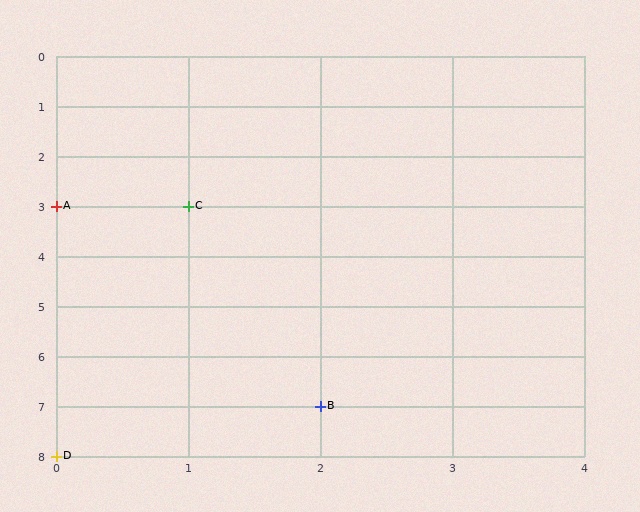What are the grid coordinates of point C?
Point C is at grid coordinates (1, 3).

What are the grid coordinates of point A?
Point A is at grid coordinates (0, 3).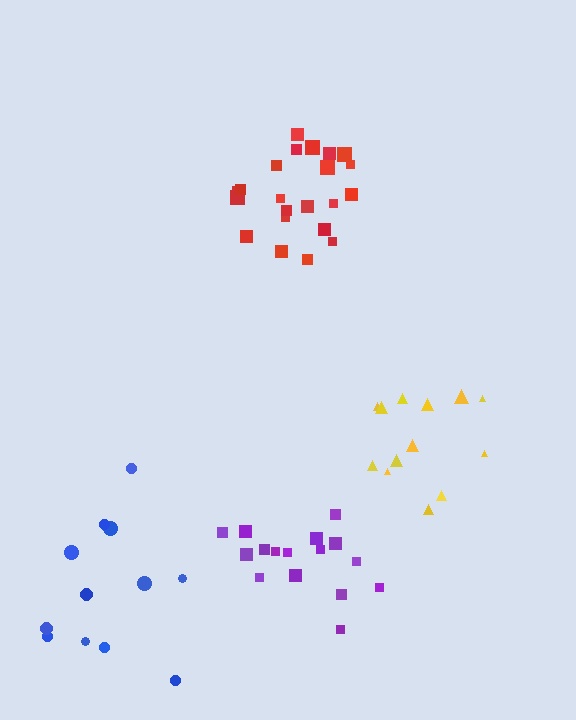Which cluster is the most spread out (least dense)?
Blue.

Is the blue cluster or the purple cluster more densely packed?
Purple.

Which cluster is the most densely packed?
Red.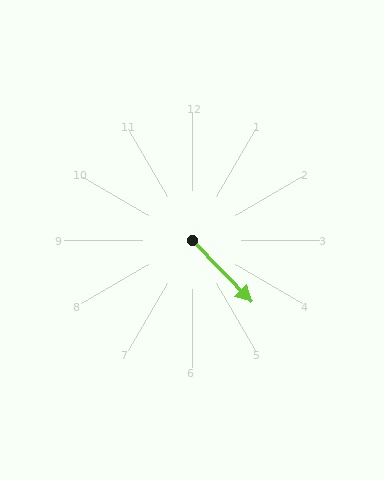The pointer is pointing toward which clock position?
Roughly 5 o'clock.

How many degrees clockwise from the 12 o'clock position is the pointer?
Approximately 136 degrees.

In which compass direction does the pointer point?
Southeast.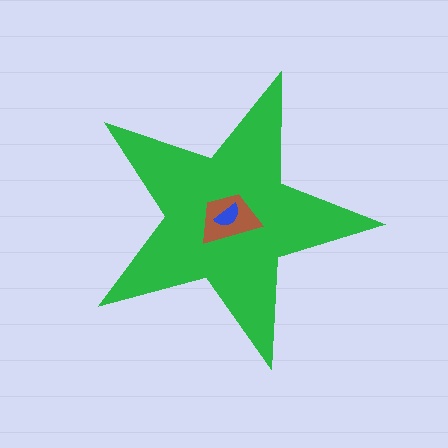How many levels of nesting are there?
3.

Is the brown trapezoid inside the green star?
Yes.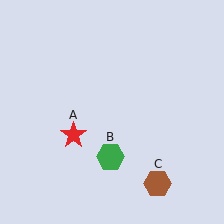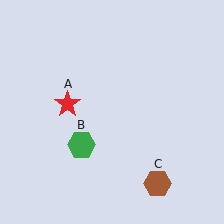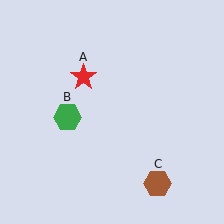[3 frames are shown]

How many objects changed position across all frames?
2 objects changed position: red star (object A), green hexagon (object B).